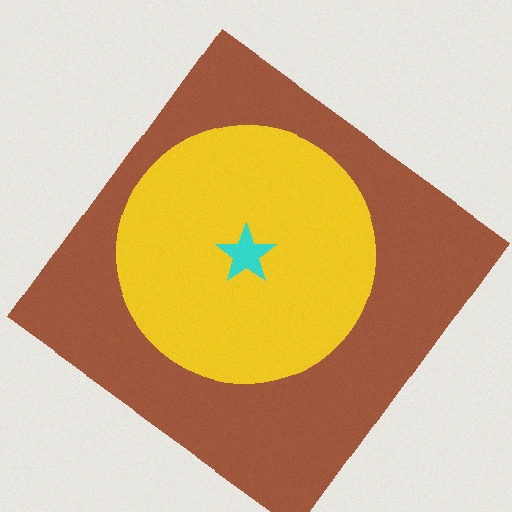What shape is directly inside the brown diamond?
The yellow circle.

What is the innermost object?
The cyan star.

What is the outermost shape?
The brown diamond.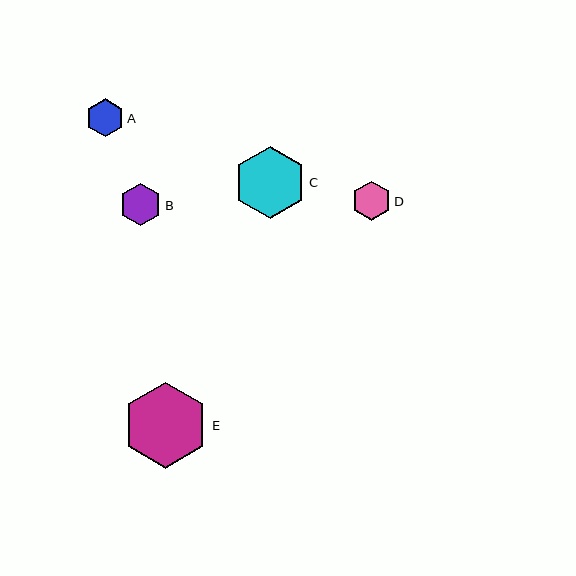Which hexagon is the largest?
Hexagon E is the largest with a size of approximately 86 pixels.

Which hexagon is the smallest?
Hexagon A is the smallest with a size of approximately 38 pixels.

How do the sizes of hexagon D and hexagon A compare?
Hexagon D and hexagon A are approximately the same size.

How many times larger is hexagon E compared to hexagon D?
Hexagon E is approximately 2.2 times the size of hexagon D.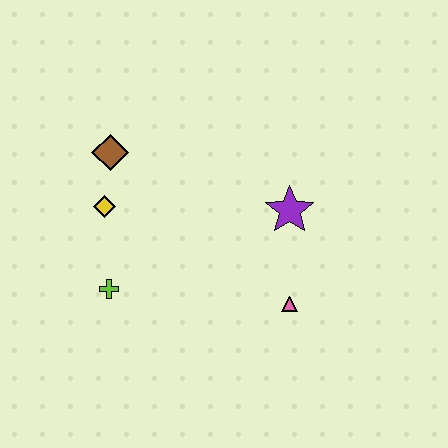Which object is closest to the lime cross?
The yellow diamond is closest to the lime cross.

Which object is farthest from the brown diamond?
The pink triangle is farthest from the brown diamond.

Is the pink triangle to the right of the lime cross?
Yes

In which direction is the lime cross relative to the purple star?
The lime cross is to the left of the purple star.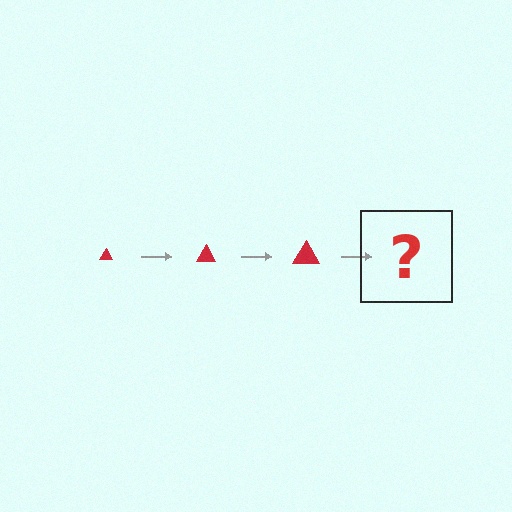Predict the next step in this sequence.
The next step is a red triangle, larger than the previous one.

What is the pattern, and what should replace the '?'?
The pattern is that the triangle gets progressively larger each step. The '?' should be a red triangle, larger than the previous one.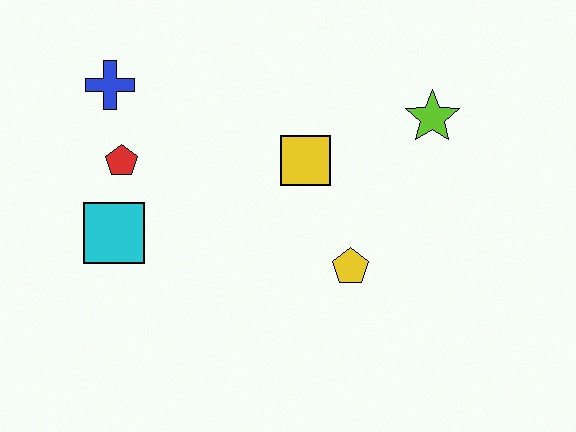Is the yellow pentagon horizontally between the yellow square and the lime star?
Yes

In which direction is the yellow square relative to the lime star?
The yellow square is to the left of the lime star.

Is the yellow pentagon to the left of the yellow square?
No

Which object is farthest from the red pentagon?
The lime star is farthest from the red pentagon.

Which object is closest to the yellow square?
The yellow pentagon is closest to the yellow square.